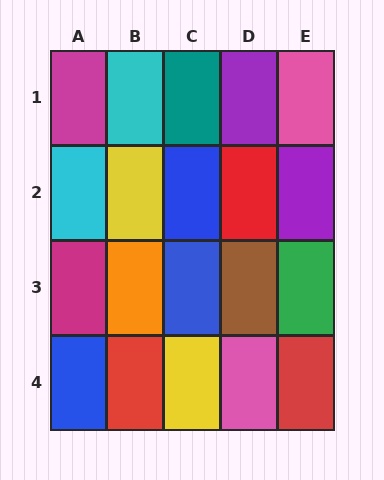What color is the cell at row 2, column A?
Cyan.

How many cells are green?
1 cell is green.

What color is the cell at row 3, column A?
Magenta.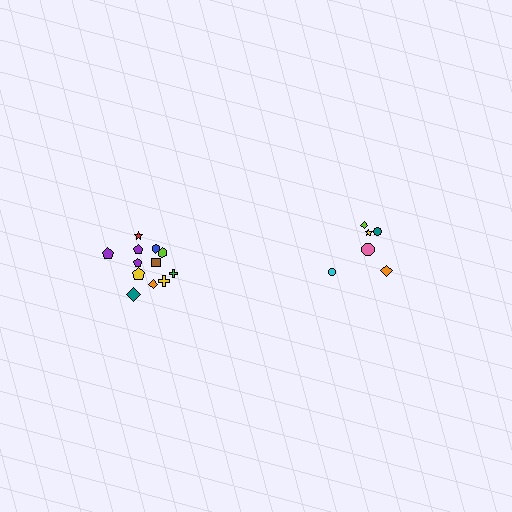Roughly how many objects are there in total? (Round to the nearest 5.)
Roughly 20 objects in total.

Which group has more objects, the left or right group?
The left group.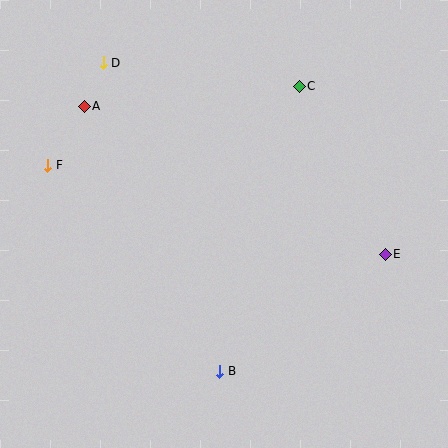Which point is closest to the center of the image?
Point B at (220, 371) is closest to the center.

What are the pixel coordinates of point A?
Point A is at (84, 106).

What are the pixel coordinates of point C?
Point C is at (299, 86).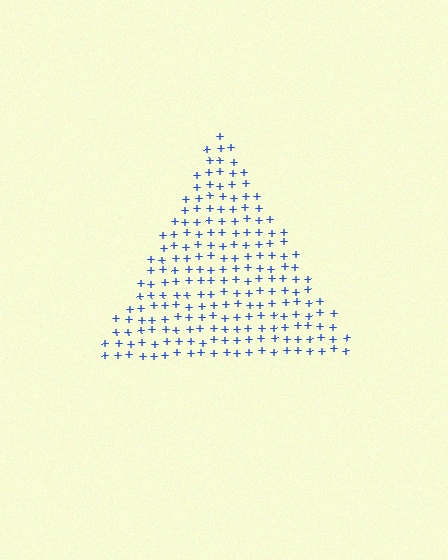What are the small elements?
The small elements are plus signs.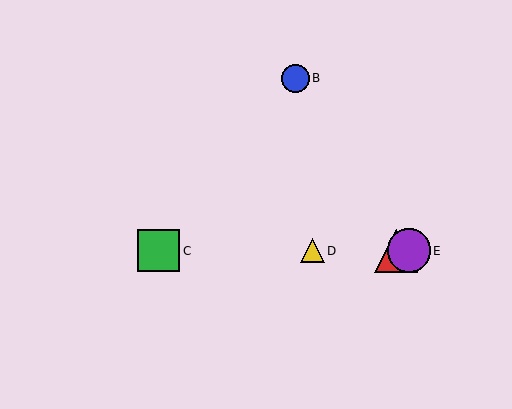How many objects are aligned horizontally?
4 objects (A, C, D, E) are aligned horizontally.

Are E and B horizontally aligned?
No, E is at y≈251 and B is at y≈78.